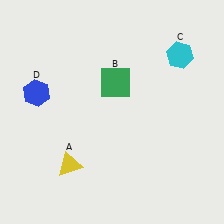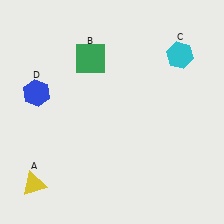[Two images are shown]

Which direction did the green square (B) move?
The green square (B) moved left.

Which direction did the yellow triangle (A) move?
The yellow triangle (A) moved left.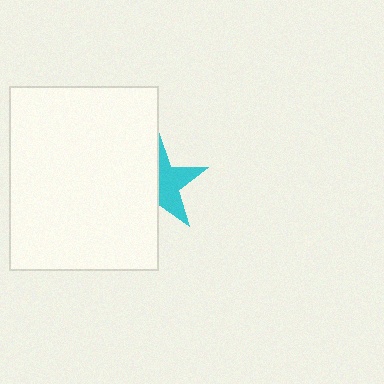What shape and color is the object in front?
The object in front is a white rectangle.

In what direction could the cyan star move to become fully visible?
The cyan star could move right. That would shift it out from behind the white rectangle entirely.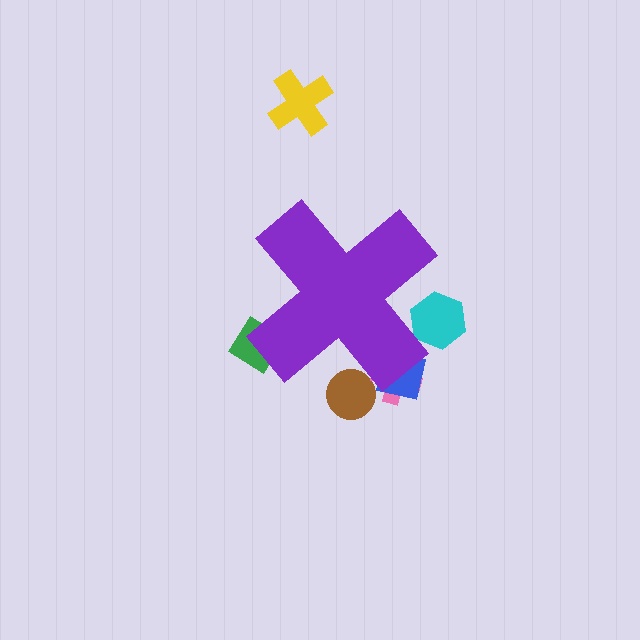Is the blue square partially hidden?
Yes, the blue square is partially hidden behind the purple cross.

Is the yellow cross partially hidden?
No, the yellow cross is fully visible.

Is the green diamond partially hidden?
Yes, the green diamond is partially hidden behind the purple cross.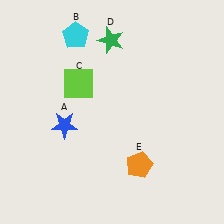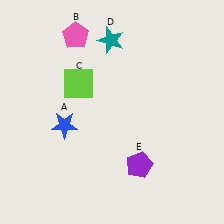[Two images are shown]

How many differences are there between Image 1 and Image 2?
There are 3 differences between the two images.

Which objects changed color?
B changed from cyan to pink. D changed from green to teal. E changed from orange to purple.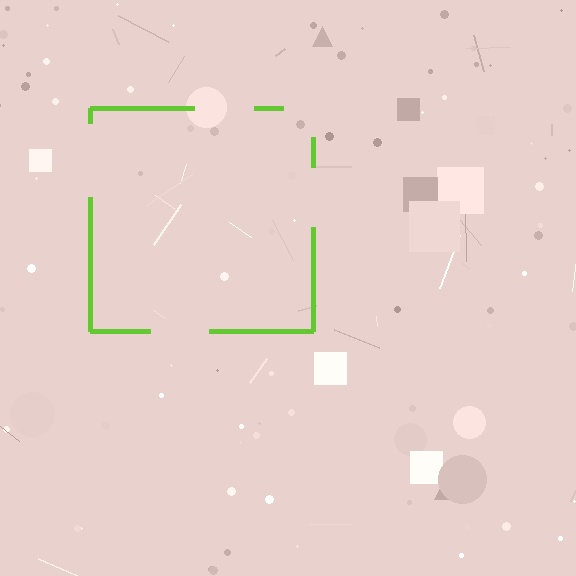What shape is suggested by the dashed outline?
The dashed outline suggests a square.